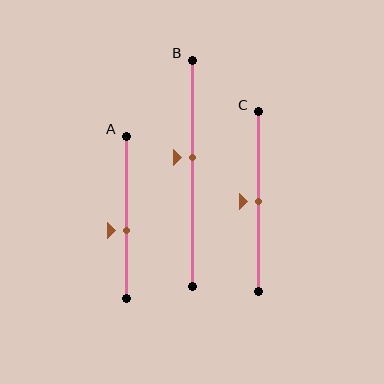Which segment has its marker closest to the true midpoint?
Segment C has its marker closest to the true midpoint.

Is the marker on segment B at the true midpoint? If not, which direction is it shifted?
No, the marker on segment B is shifted upward by about 7% of the segment length.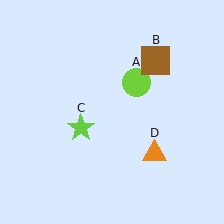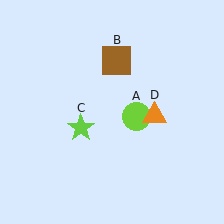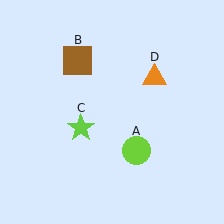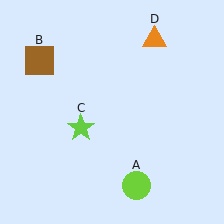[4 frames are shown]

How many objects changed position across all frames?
3 objects changed position: lime circle (object A), brown square (object B), orange triangle (object D).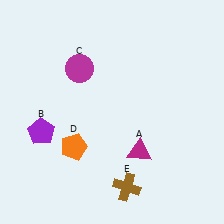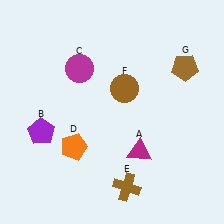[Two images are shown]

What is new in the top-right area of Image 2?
A brown circle (F) was added in the top-right area of Image 2.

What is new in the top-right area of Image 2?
A brown pentagon (G) was added in the top-right area of Image 2.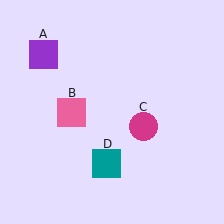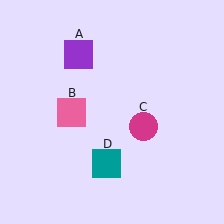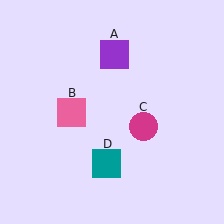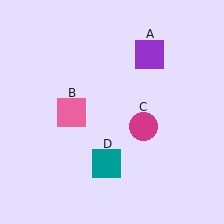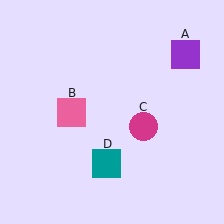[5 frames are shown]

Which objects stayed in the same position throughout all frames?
Pink square (object B) and magenta circle (object C) and teal square (object D) remained stationary.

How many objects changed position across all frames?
1 object changed position: purple square (object A).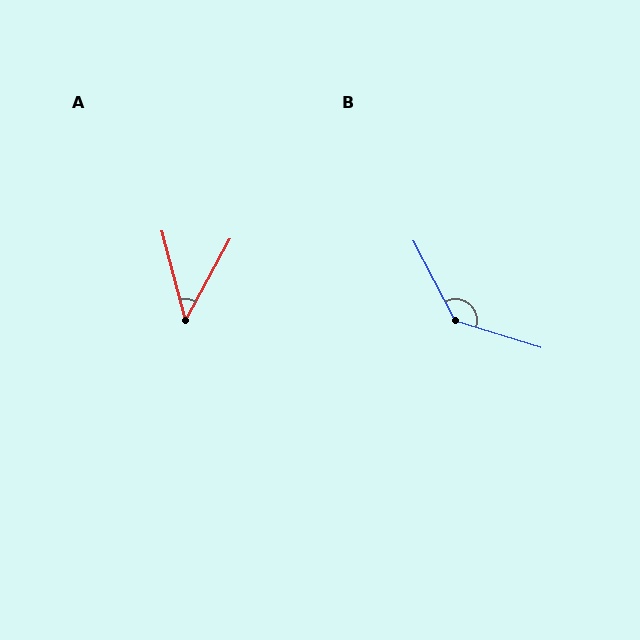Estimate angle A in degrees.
Approximately 43 degrees.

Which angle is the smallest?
A, at approximately 43 degrees.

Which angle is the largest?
B, at approximately 134 degrees.